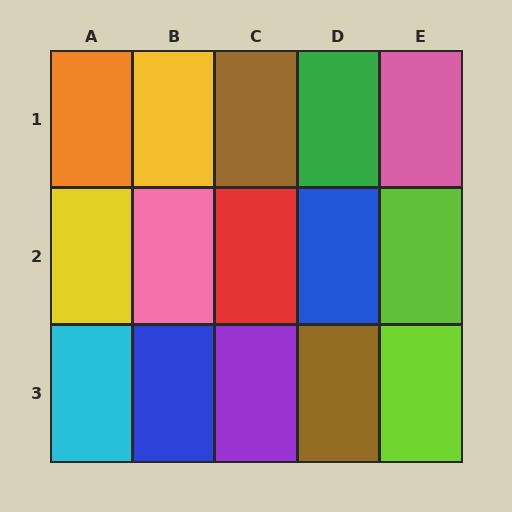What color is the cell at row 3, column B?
Blue.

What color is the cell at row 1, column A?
Orange.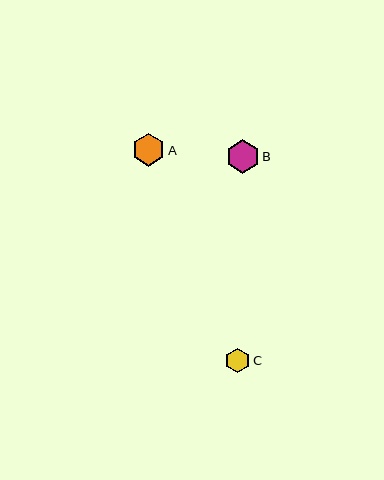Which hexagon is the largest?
Hexagon B is the largest with a size of approximately 34 pixels.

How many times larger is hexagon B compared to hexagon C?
Hexagon B is approximately 1.4 times the size of hexagon C.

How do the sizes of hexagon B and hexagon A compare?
Hexagon B and hexagon A are approximately the same size.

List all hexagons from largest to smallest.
From largest to smallest: B, A, C.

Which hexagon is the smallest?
Hexagon C is the smallest with a size of approximately 24 pixels.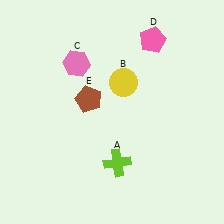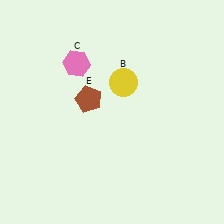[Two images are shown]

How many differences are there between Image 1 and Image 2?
There are 2 differences between the two images.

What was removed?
The lime cross (A), the pink pentagon (D) were removed in Image 2.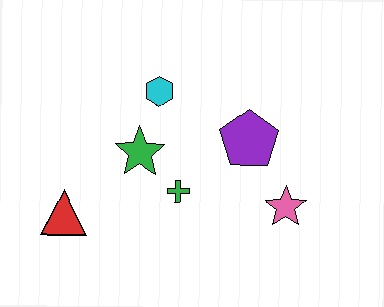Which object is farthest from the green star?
The pink star is farthest from the green star.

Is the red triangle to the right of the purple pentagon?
No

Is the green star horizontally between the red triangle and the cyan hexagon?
Yes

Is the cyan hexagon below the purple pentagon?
No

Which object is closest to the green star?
The green cross is closest to the green star.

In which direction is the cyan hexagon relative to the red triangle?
The cyan hexagon is above the red triangle.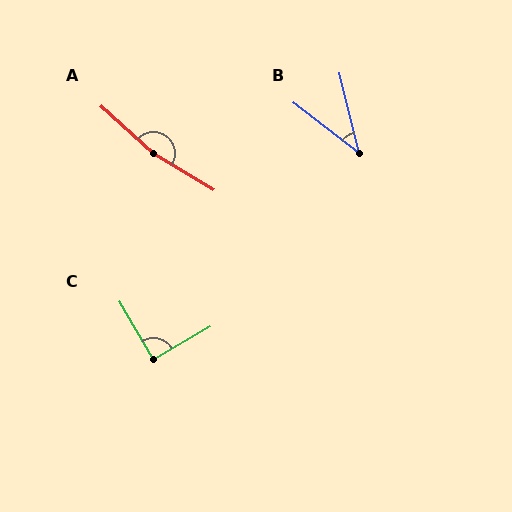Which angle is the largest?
A, at approximately 168 degrees.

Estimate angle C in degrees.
Approximately 90 degrees.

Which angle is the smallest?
B, at approximately 39 degrees.